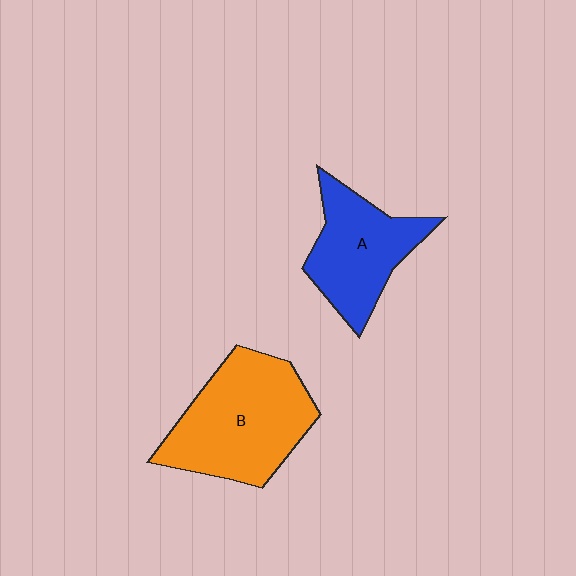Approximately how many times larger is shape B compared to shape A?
Approximately 1.4 times.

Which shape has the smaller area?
Shape A (blue).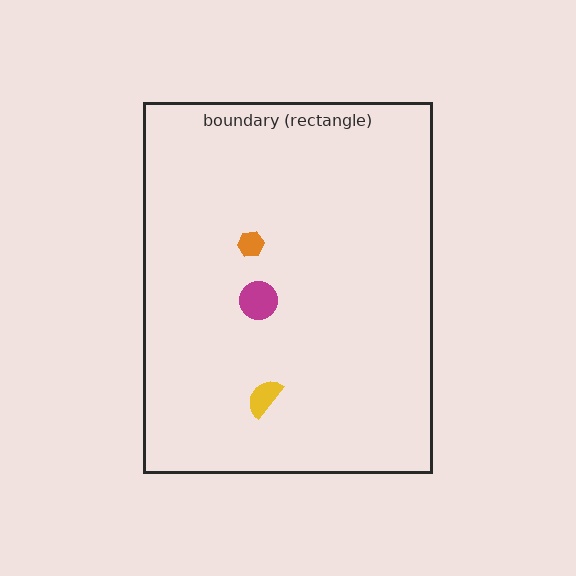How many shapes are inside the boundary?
3 inside, 0 outside.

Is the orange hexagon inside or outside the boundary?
Inside.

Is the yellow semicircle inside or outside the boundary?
Inside.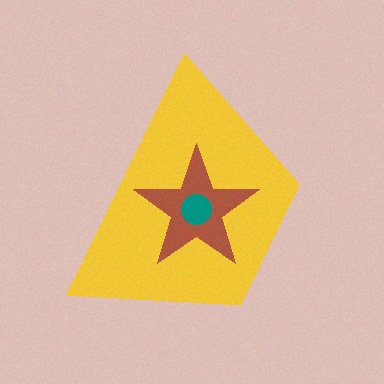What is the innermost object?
The teal circle.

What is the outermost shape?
The yellow trapezoid.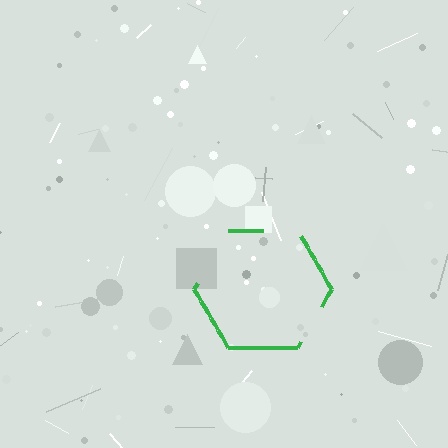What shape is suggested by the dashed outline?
The dashed outline suggests a hexagon.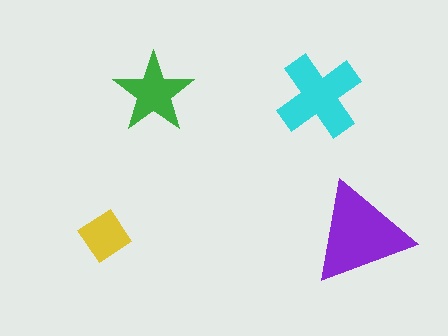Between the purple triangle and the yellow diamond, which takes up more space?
The purple triangle.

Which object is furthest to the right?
The purple triangle is rightmost.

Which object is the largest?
The purple triangle.